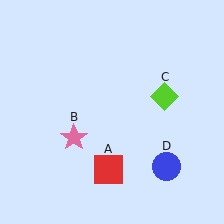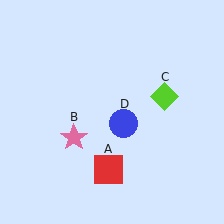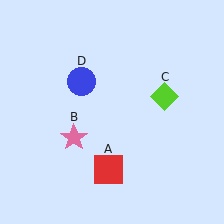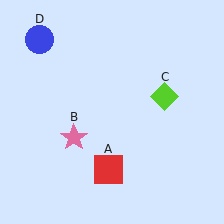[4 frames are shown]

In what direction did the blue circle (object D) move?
The blue circle (object D) moved up and to the left.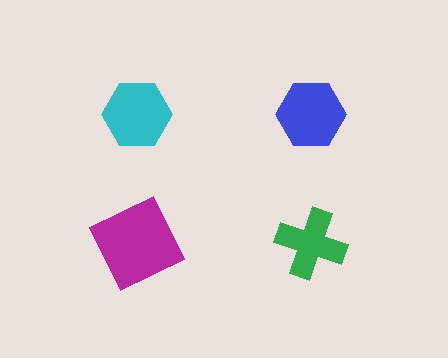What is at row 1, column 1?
A cyan hexagon.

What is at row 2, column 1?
A magenta square.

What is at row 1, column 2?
A blue hexagon.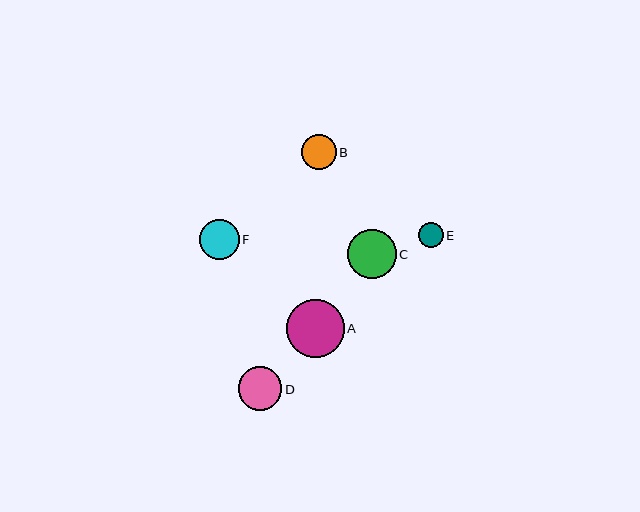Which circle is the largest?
Circle A is the largest with a size of approximately 58 pixels.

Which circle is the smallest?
Circle E is the smallest with a size of approximately 25 pixels.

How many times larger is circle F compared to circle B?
Circle F is approximately 1.2 times the size of circle B.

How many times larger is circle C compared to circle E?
Circle C is approximately 2.0 times the size of circle E.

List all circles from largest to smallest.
From largest to smallest: A, C, D, F, B, E.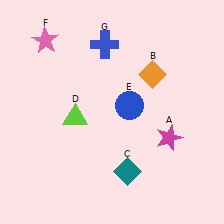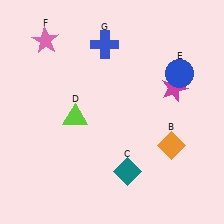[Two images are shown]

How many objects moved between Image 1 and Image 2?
3 objects moved between the two images.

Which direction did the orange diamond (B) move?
The orange diamond (B) moved down.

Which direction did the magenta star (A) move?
The magenta star (A) moved up.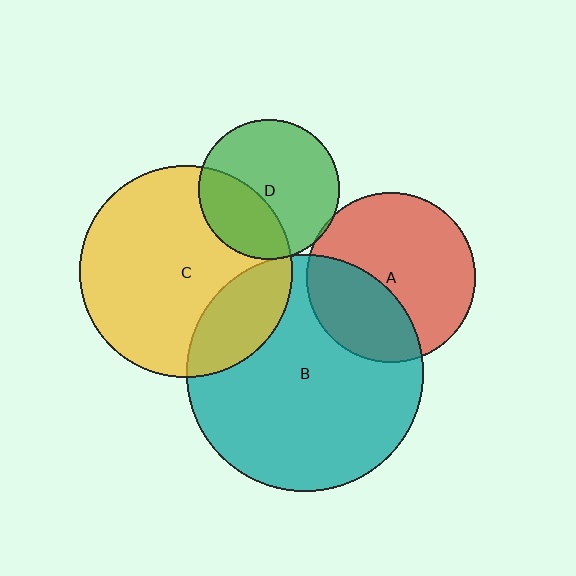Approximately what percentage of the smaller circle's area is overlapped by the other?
Approximately 5%.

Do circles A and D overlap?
Yes.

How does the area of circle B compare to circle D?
Approximately 2.8 times.